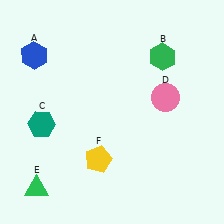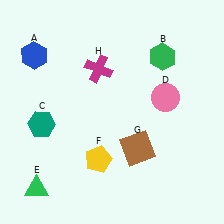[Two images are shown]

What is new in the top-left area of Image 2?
A magenta cross (H) was added in the top-left area of Image 2.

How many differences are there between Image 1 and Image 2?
There are 2 differences between the two images.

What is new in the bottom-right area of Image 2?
A brown square (G) was added in the bottom-right area of Image 2.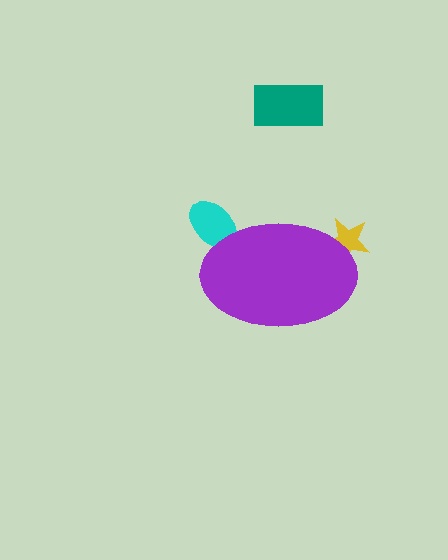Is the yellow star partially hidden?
Yes, the yellow star is partially hidden behind the purple ellipse.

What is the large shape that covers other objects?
A purple ellipse.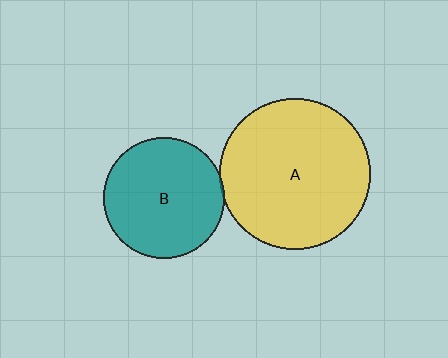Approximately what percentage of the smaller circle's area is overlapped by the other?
Approximately 5%.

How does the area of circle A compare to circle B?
Approximately 1.6 times.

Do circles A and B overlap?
Yes.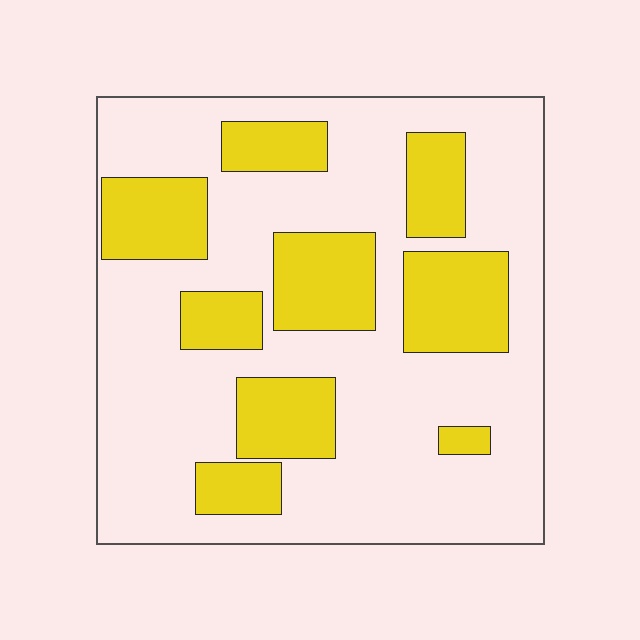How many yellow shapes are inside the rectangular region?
9.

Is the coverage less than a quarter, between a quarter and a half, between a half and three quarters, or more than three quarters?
Between a quarter and a half.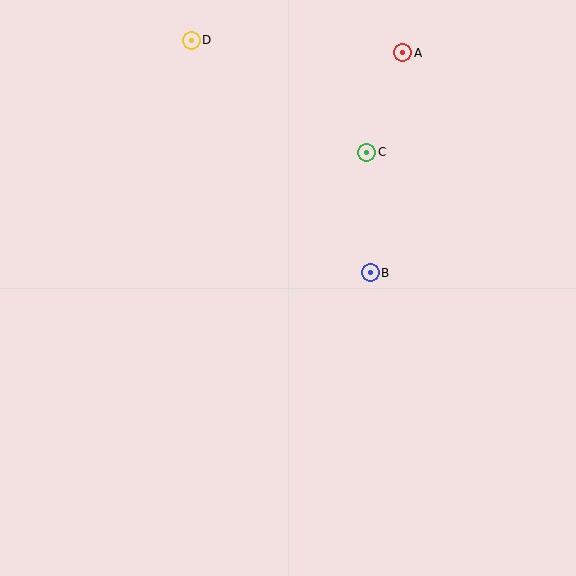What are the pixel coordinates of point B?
Point B is at (370, 273).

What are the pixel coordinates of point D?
Point D is at (191, 40).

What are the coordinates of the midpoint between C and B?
The midpoint between C and B is at (368, 212).